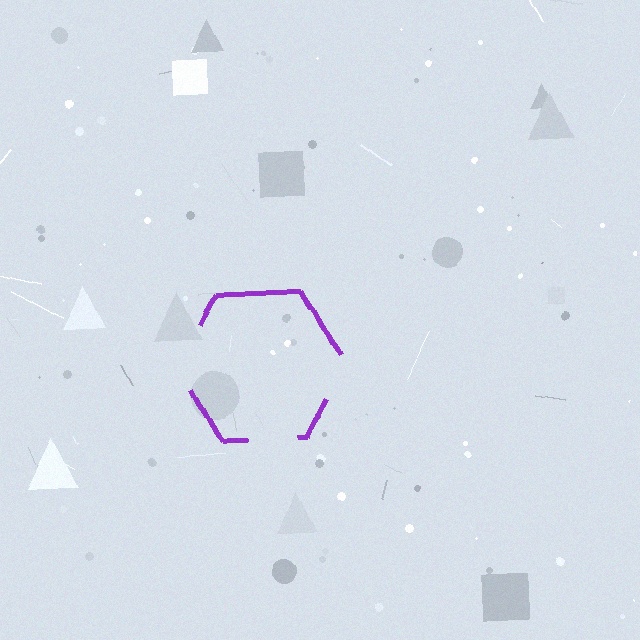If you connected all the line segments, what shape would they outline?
They would outline a hexagon.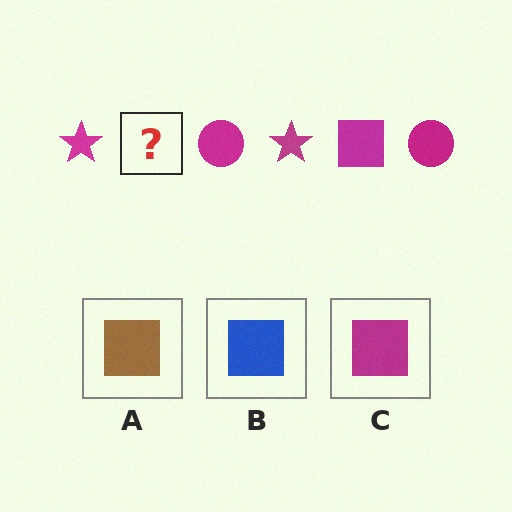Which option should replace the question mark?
Option C.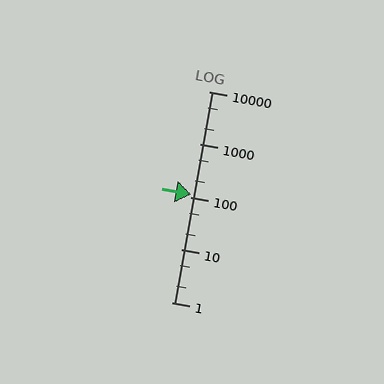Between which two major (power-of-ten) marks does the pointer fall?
The pointer is between 100 and 1000.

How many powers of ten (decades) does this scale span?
The scale spans 4 decades, from 1 to 10000.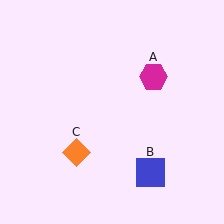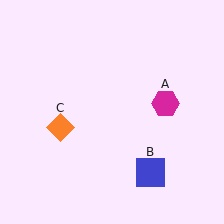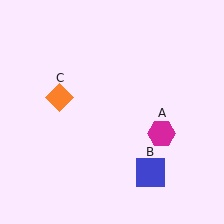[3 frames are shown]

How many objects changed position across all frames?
2 objects changed position: magenta hexagon (object A), orange diamond (object C).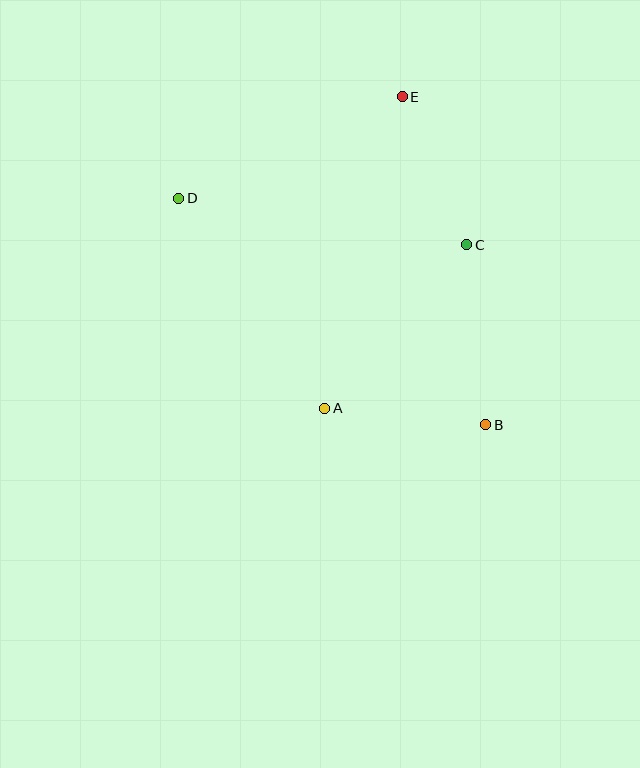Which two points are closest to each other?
Points C and E are closest to each other.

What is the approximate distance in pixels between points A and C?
The distance between A and C is approximately 217 pixels.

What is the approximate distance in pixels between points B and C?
The distance between B and C is approximately 181 pixels.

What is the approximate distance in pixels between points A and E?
The distance between A and E is approximately 321 pixels.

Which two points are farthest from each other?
Points B and D are farthest from each other.